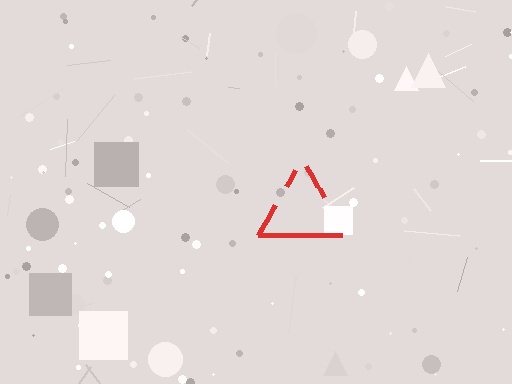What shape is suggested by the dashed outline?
The dashed outline suggests a triangle.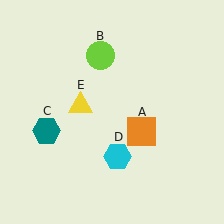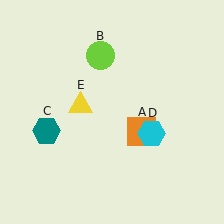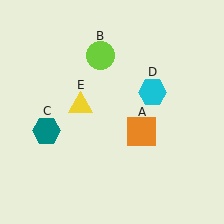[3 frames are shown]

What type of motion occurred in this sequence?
The cyan hexagon (object D) rotated counterclockwise around the center of the scene.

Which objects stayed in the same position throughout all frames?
Orange square (object A) and lime circle (object B) and teal hexagon (object C) and yellow triangle (object E) remained stationary.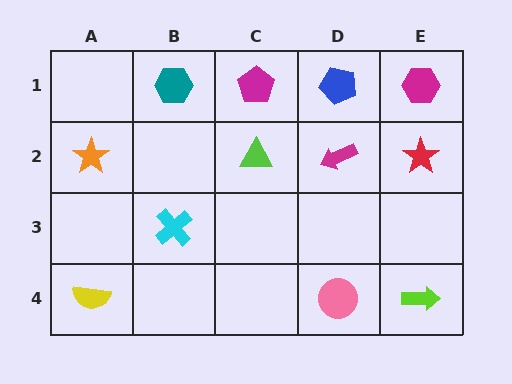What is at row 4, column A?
A yellow semicircle.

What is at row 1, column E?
A magenta hexagon.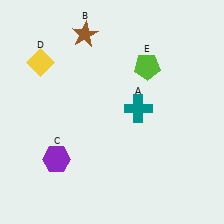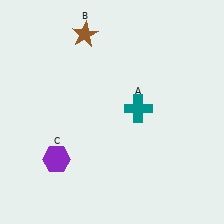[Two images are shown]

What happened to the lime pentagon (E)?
The lime pentagon (E) was removed in Image 2. It was in the top-right area of Image 1.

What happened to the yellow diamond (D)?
The yellow diamond (D) was removed in Image 2. It was in the top-left area of Image 1.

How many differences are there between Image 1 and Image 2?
There are 2 differences between the two images.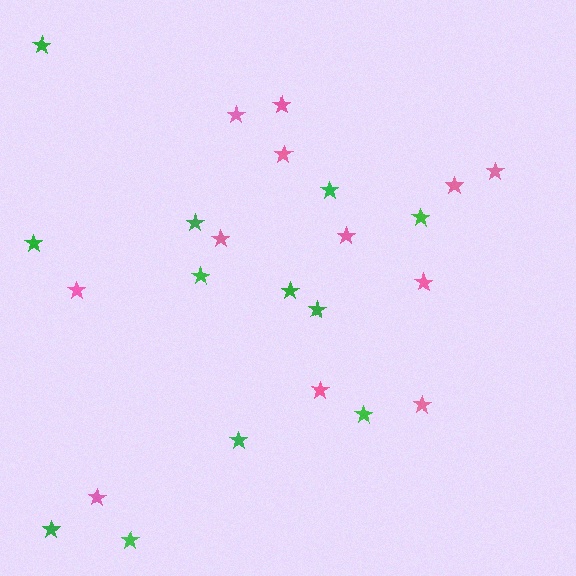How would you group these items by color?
There are 2 groups: one group of pink stars (12) and one group of green stars (12).